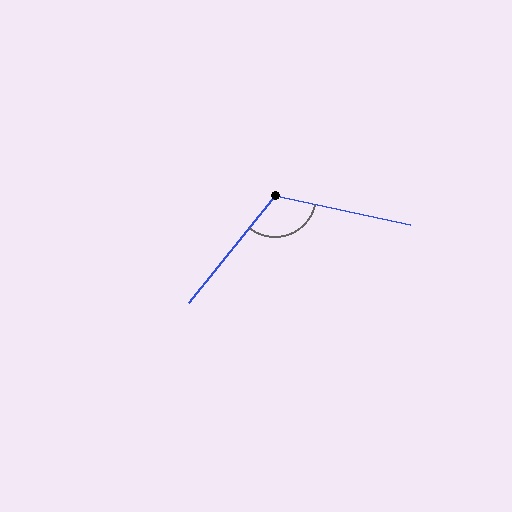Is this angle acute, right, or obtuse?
It is obtuse.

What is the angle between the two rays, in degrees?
Approximately 117 degrees.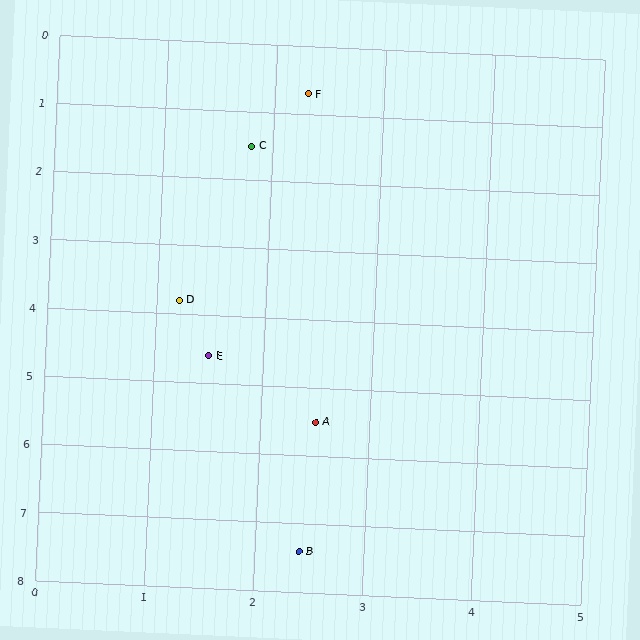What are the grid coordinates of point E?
Point E is at approximately (1.5, 4.6).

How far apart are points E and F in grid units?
Points E and F are about 4.0 grid units apart.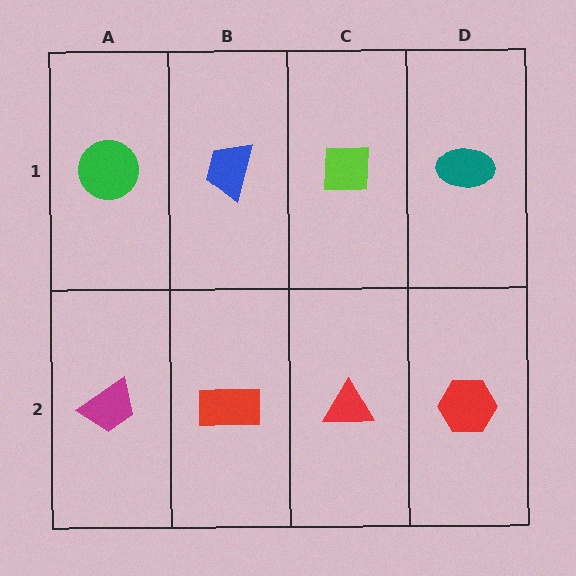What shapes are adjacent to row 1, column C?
A red triangle (row 2, column C), a blue trapezoid (row 1, column B), a teal ellipse (row 1, column D).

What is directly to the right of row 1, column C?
A teal ellipse.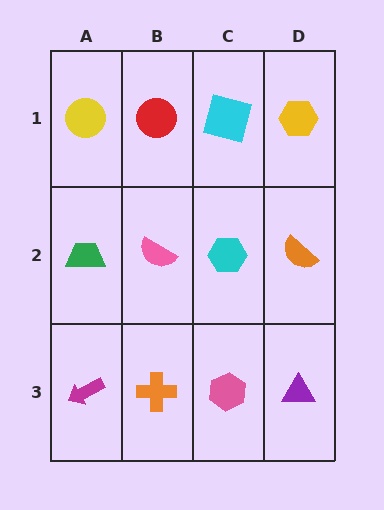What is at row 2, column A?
A green trapezoid.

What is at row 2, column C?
A cyan hexagon.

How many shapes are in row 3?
4 shapes.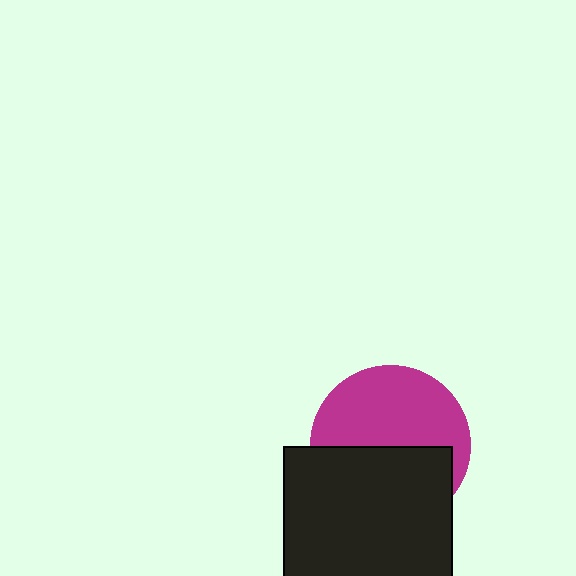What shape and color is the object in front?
The object in front is a black square.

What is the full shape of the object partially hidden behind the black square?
The partially hidden object is a magenta circle.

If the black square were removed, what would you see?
You would see the complete magenta circle.